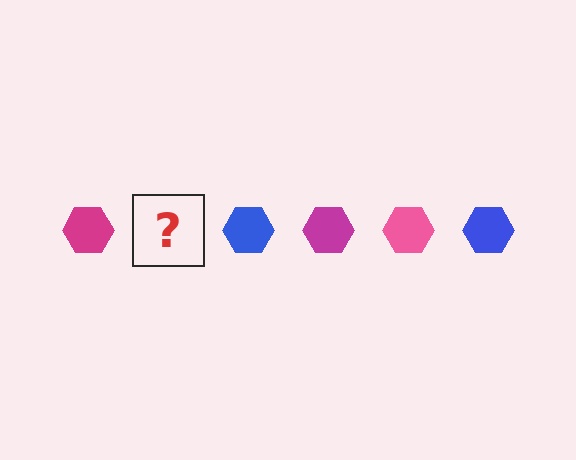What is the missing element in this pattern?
The missing element is a pink hexagon.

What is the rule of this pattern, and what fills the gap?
The rule is that the pattern cycles through magenta, pink, blue hexagons. The gap should be filled with a pink hexagon.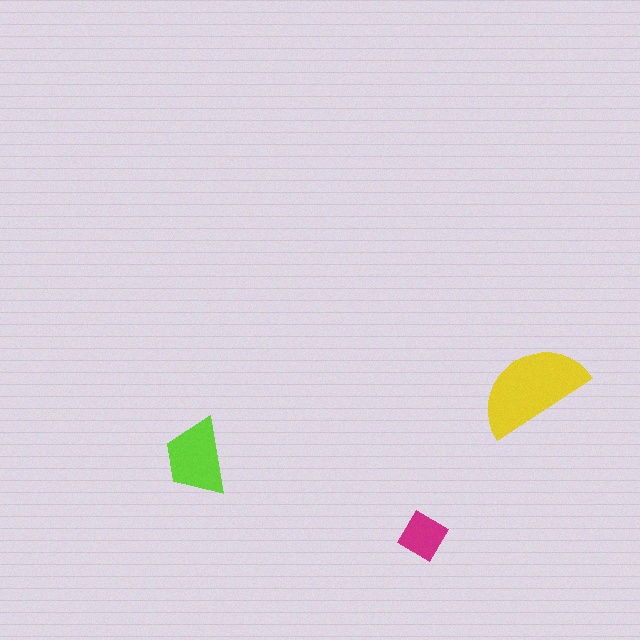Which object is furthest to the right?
The yellow semicircle is rightmost.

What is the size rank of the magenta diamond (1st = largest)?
3rd.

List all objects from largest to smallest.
The yellow semicircle, the lime trapezoid, the magenta diamond.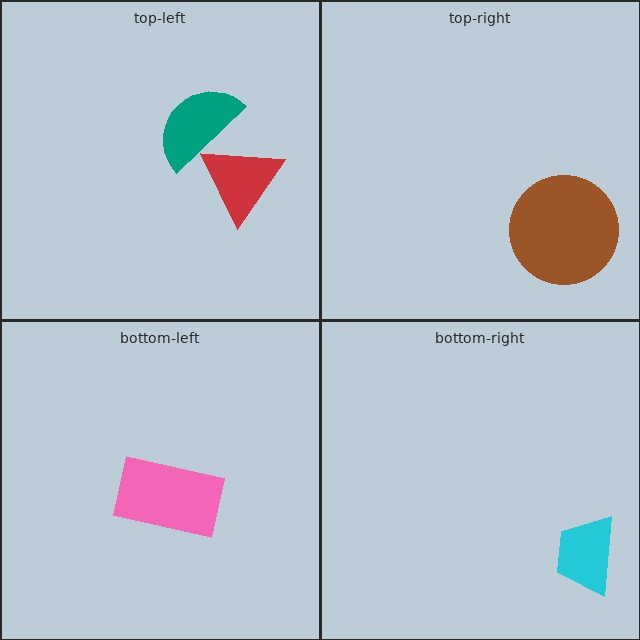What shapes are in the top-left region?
The teal semicircle, the red triangle.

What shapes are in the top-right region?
The brown circle.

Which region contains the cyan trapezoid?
The bottom-right region.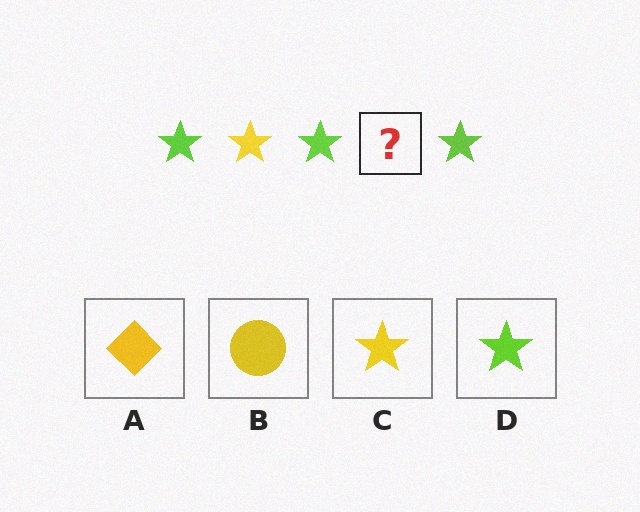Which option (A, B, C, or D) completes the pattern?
C.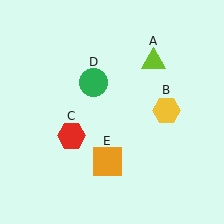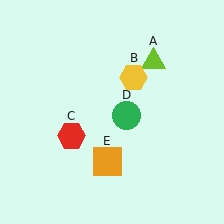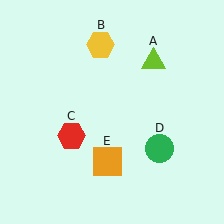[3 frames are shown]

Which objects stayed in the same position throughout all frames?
Lime triangle (object A) and red hexagon (object C) and orange square (object E) remained stationary.